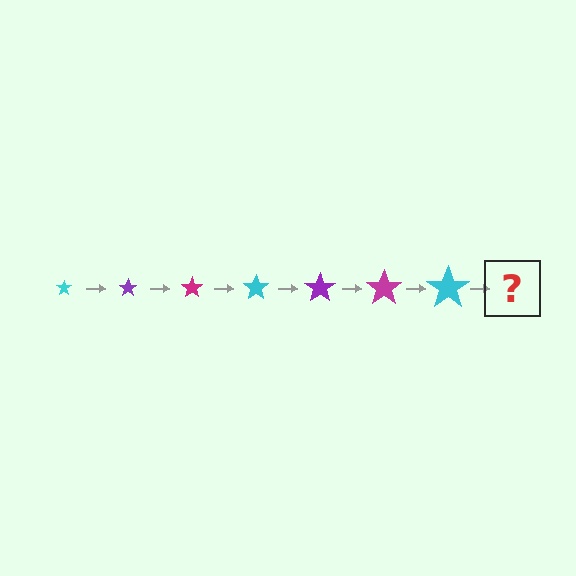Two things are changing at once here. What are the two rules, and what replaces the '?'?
The two rules are that the star grows larger each step and the color cycles through cyan, purple, and magenta. The '?' should be a purple star, larger than the previous one.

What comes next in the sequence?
The next element should be a purple star, larger than the previous one.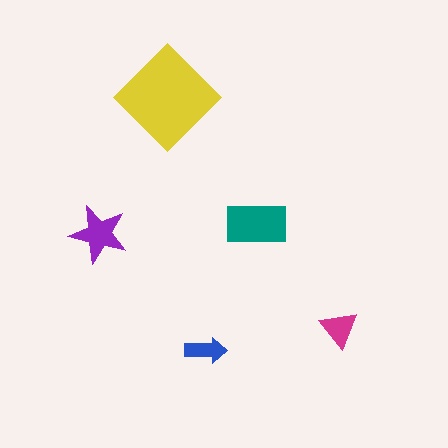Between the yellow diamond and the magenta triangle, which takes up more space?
The yellow diamond.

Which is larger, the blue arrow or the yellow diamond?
The yellow diamond.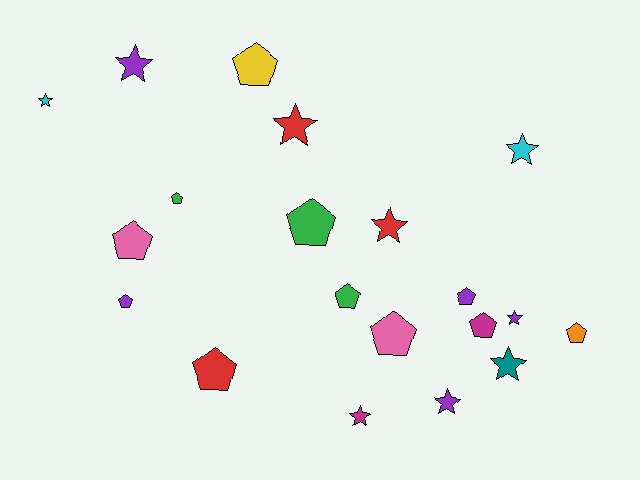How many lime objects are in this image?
There are no lime objects.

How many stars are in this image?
There are 9 stars.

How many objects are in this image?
There are 20 objects.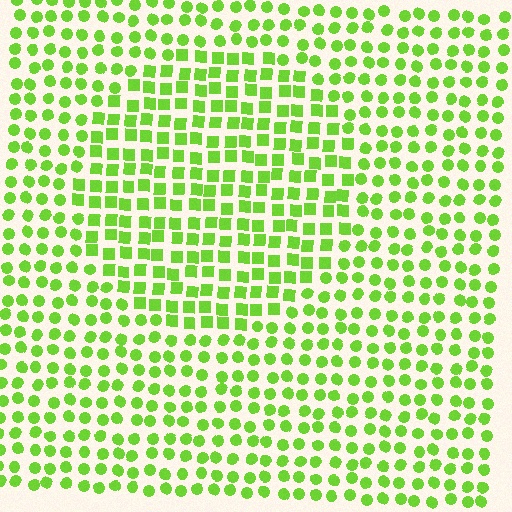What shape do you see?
I see a circle.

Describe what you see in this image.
The image is filled with small lime elements arranged in a uniform grid. A circle-shaped region contains squares, while the surrounding area contains circles. The boundary is defined purely by the change in element shape.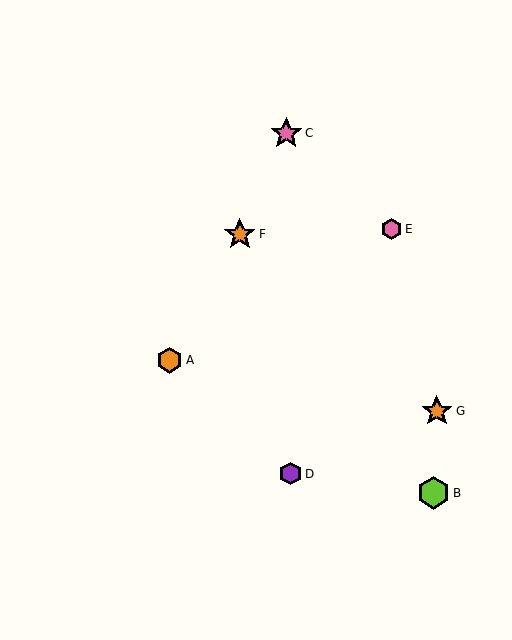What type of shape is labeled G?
Shape G is an orange star.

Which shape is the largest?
The lime hexagon (labeled B) is the largest.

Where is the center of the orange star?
The center of the orange star is at (240, 234).